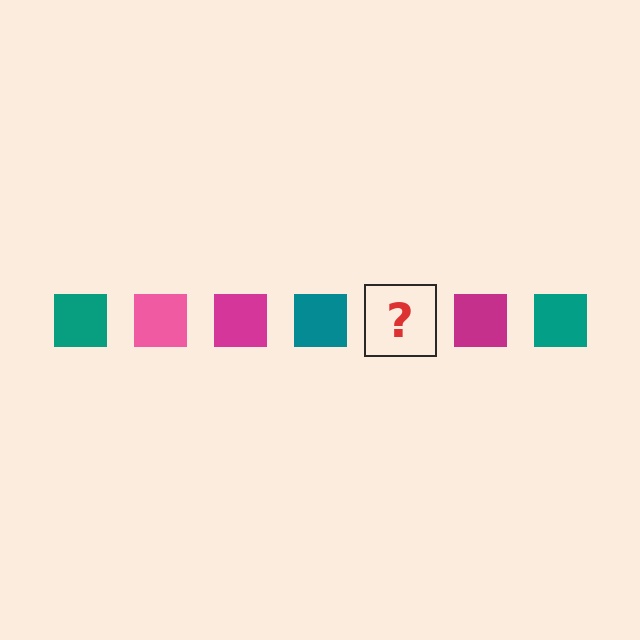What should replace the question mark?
The question mark should be replaced with a pink square.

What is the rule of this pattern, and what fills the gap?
The rule is that the pattern cycles through teal, pink, magenta squares. The gap should be filled with a pink square.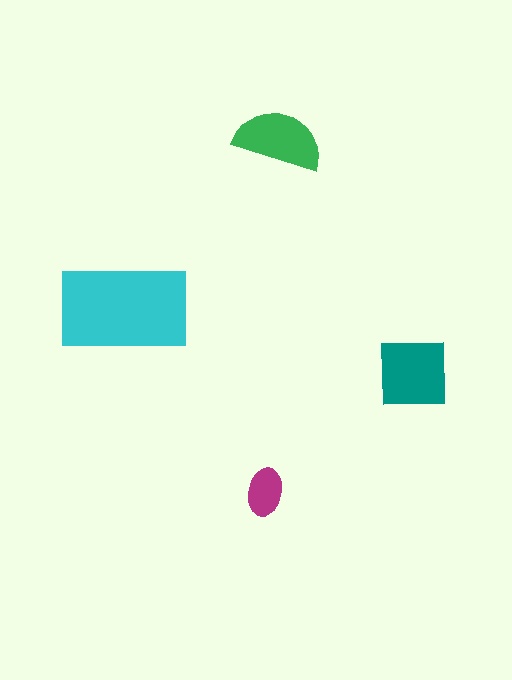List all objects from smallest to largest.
The magenta ellipse, the green semicircle, the teal square, the cyan rectangle.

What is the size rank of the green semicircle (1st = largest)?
3rd.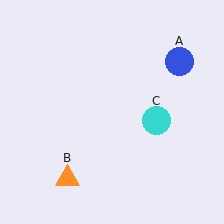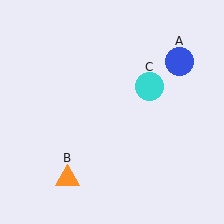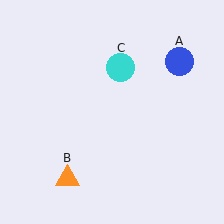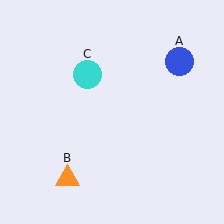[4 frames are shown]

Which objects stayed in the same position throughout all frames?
Blue circle (object A) and orange triangle (object B) remained stationary.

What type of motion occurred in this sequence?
The cyan circle (object C) rotated counterclockwise around the center of the scene.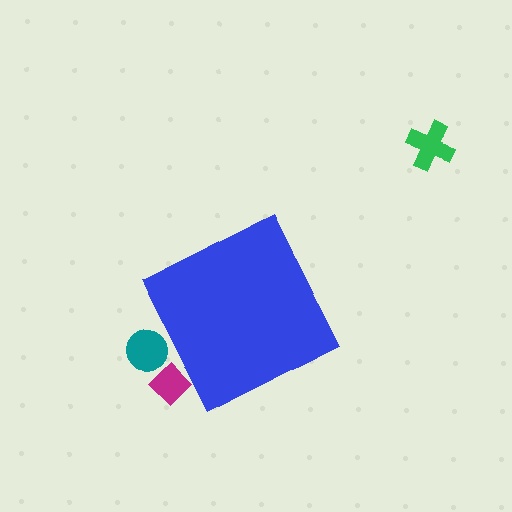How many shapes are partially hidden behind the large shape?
2 shapes are partially hidden.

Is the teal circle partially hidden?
Yes, the teal circle is partially hidden behind the blue diamond.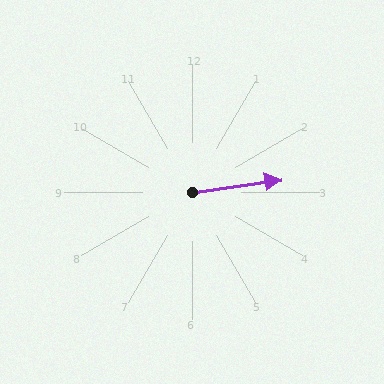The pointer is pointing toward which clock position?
Roughly 3 o'clock.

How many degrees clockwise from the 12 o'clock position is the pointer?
Approximately 82 degrees.